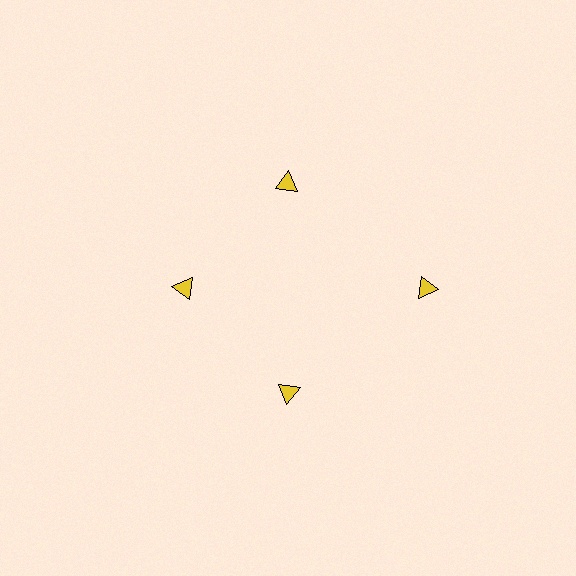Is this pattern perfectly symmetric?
No. The 4 yellow triangles are arranged in a ring, but one element near the 3 o'clock position is pushed outward from the center, breaking the 4-fold rotational symmetry.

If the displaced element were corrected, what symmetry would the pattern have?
It would have 4-fold rotational symmetry — the pattern would map onto itself every 90 degrees.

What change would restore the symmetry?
The symmetry would be restored by moving it inward, back onto the ring so that all 4 triangles sit at equal angles and equal distance from the center.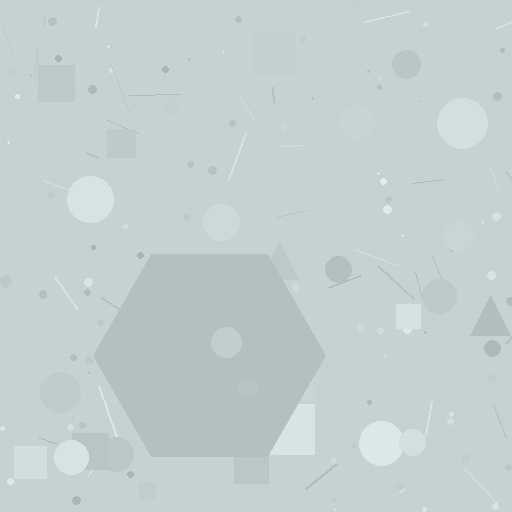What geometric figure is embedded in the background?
A hexagon is embedded in the background.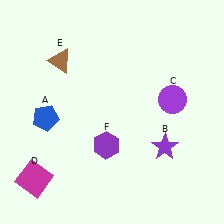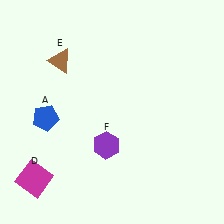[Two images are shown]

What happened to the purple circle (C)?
The purple circle (C) was removed in Image 2. It was in the top-right area of Image 1.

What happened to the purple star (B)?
The purple star (B) was removed in Image 2. It was in the bottom-right area of Image 1.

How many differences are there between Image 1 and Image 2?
There are 2 differences between the two images.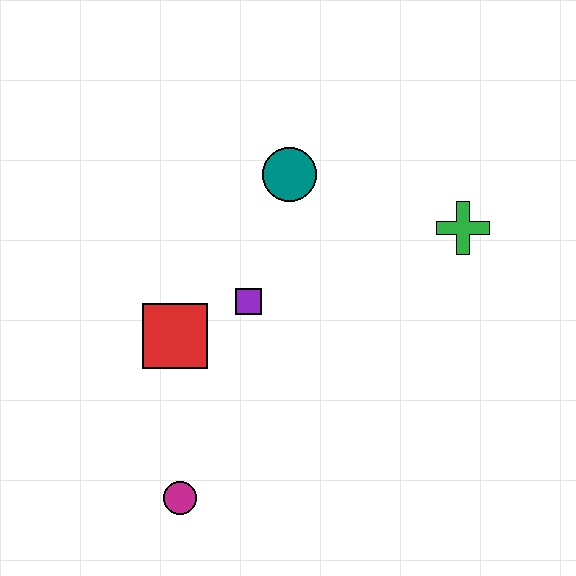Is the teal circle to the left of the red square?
No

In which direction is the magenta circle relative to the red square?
The magenta circle is below the red square.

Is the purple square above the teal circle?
No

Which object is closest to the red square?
The purple square is closest to the red square.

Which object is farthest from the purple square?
The green cross is farthest from the purple square.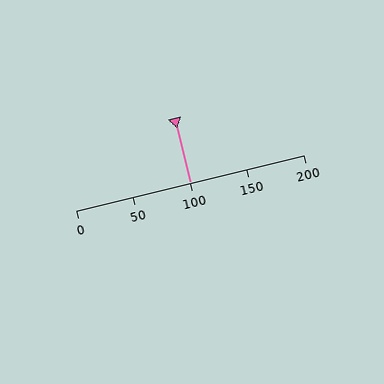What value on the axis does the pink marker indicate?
The marker indicates approximately 100.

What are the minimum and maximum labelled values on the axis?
The axis runs from 0 to 200.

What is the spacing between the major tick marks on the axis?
The major ticks are spaced 50 apart.